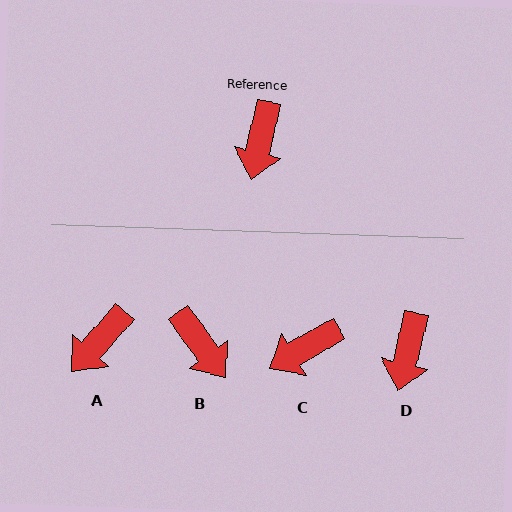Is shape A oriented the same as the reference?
No, it is off by about 28 degrees.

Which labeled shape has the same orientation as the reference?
D.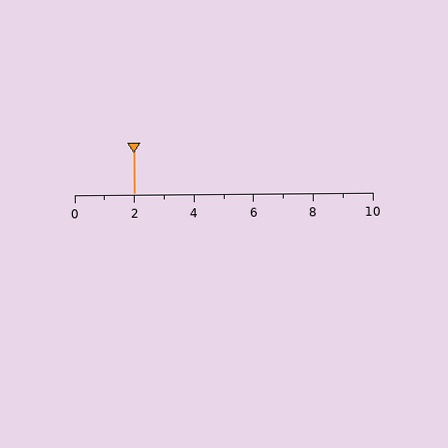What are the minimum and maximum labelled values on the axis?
The axis runs from 0 to 10.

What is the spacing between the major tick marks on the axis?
The major ticks are spaced 2 apart.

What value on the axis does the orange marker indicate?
The marker indicates approximately 2.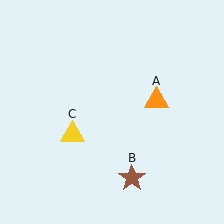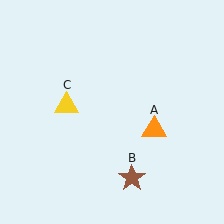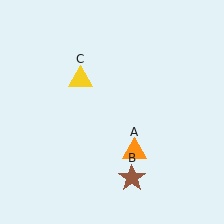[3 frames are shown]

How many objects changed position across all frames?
2 objects changed position: orange triangle (object A), yellow triangle (object C).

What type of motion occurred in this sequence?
The orange triangle (object A), yellow triangle (object C) rotated clockwise around the center of the scene.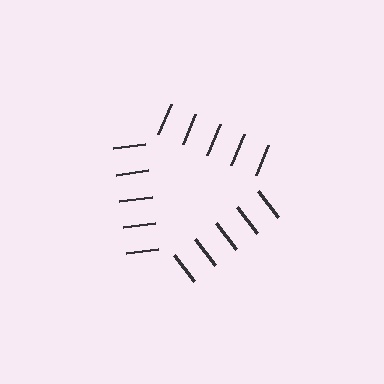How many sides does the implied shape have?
3 sides — the line-ends trace a triangle.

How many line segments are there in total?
15 — 5 along each of the 3 edges.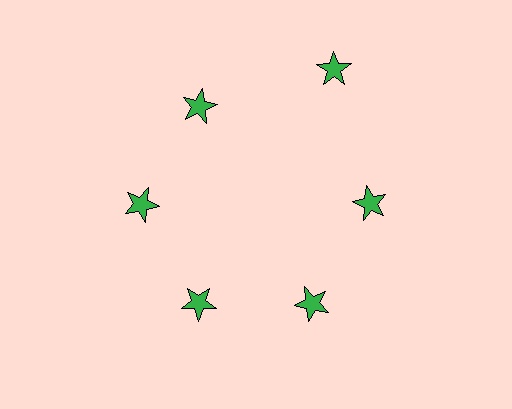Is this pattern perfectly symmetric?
No. The 6 green stars are arranged in a ring, but one element near the 1 o'clock position is pushed outward from the center, breaking the 6-fold rotational symmetry.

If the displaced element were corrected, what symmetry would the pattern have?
It would have 6-fold rotational symmetry — the pattern would map onto itself every 60 degrees.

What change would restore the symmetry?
The symmetry would be restored by moving it inward, back onto the ring so that all 6 stars sit at equal angles and equal distance from the center.